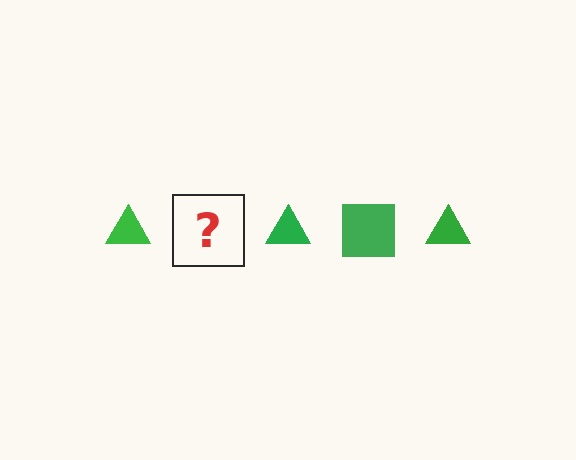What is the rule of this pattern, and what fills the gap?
The rule is that the pattern cycles through triangle, square shapes in green. The gap should be filled with a green square.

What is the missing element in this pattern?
The missing element is a green square.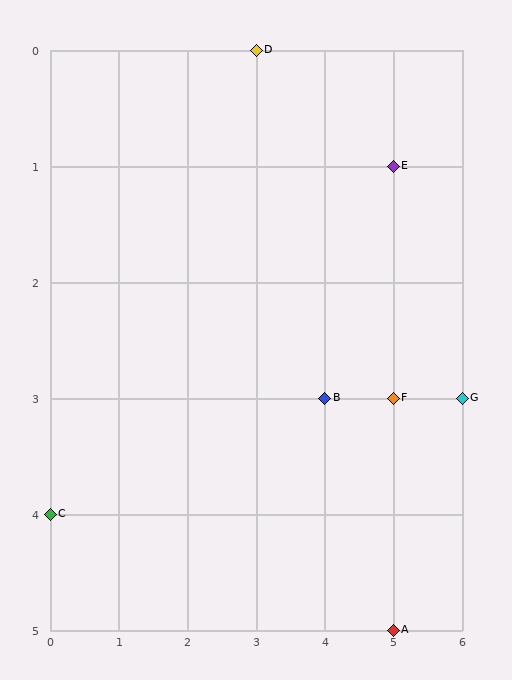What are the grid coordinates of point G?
Point G is at grid coordinates (6, 3).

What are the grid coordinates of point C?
Point C is at grid coordinates (0, 4).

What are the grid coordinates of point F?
Point F is at grid coordinates (5, 3).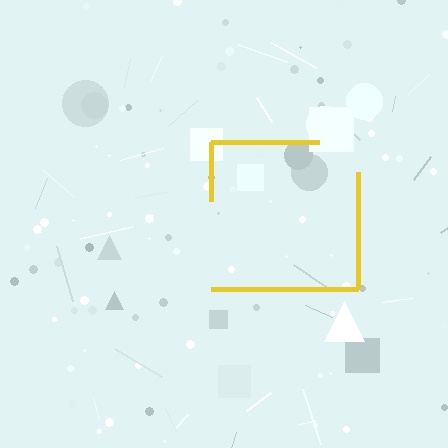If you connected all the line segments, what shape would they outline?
They would outline a square.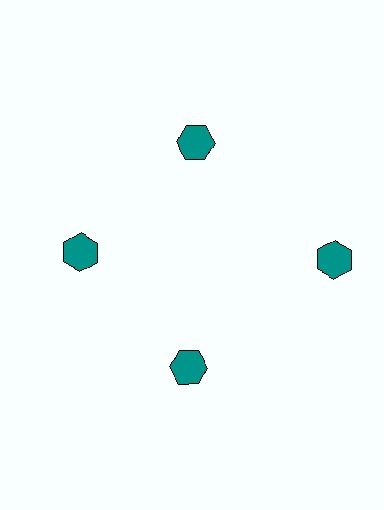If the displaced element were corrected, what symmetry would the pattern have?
It would have 4-fold rotational symmetry — the pattern would map onto itself every 90 degrees.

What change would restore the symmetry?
The symmetry would be restored by moving it inward, back onto the ring so that all 4 hexagons sit at equal angles and equal distance from the center.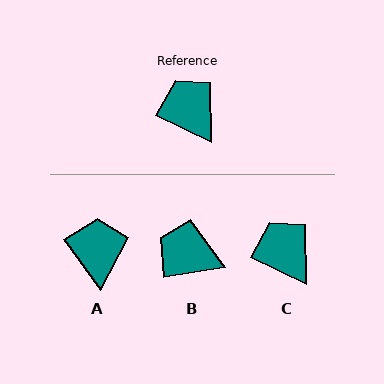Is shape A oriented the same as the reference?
No, it is off by about 29 degrees.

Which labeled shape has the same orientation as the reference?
C.